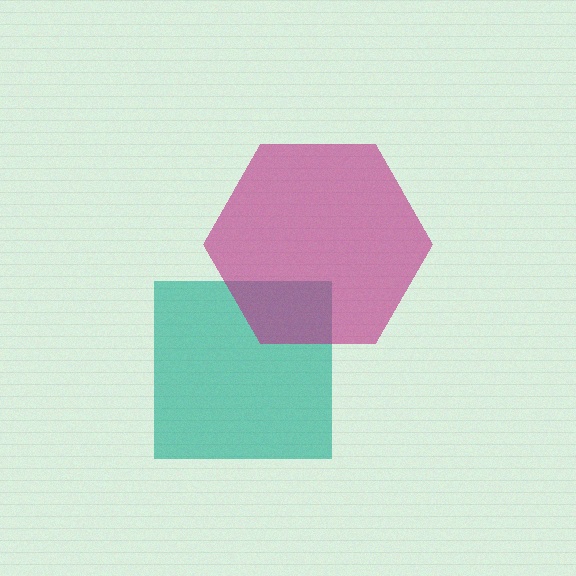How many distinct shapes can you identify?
There are 2 distinct shapes: a teal square, a magenta hexagon.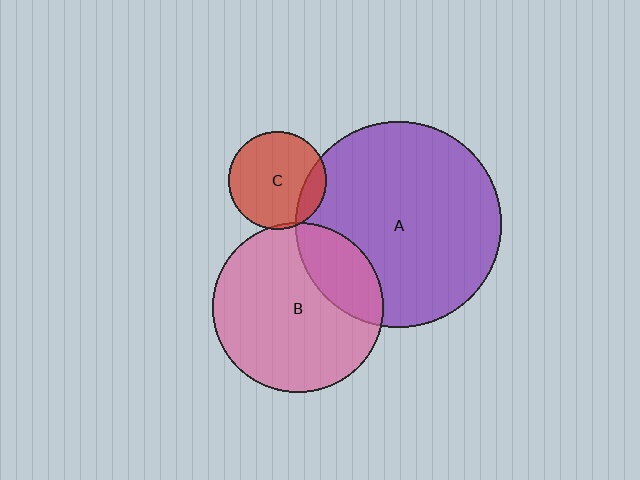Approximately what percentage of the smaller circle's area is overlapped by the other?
Approximately 25%.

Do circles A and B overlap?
Yes.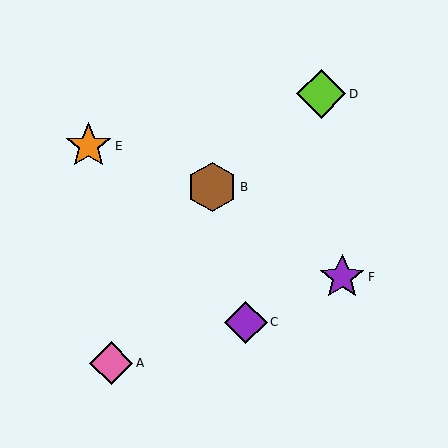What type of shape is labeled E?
Shape E is an orange star.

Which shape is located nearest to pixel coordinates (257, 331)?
The purple diamond (labeled C) at (246, 322) is nearest to that location.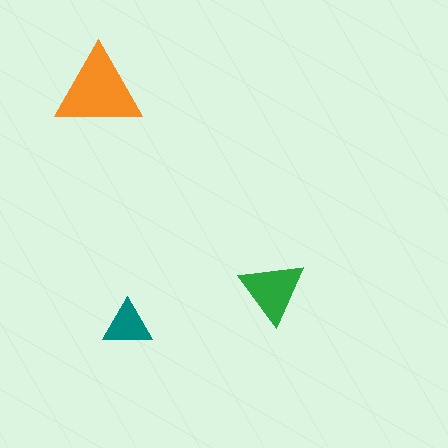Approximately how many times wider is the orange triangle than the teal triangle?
About 2 times wider.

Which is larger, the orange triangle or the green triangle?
The orange one.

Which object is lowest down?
The teal triangle is bottommost.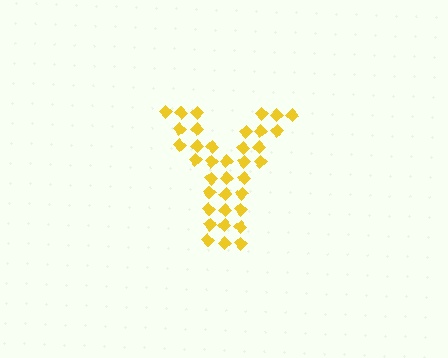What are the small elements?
The small elements are diamonds.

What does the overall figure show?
The overall figure shows the letter Y.